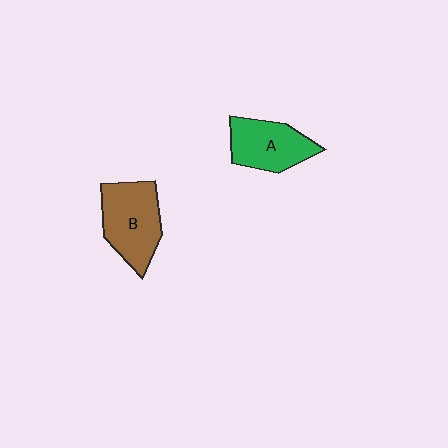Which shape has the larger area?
Shape B (brown).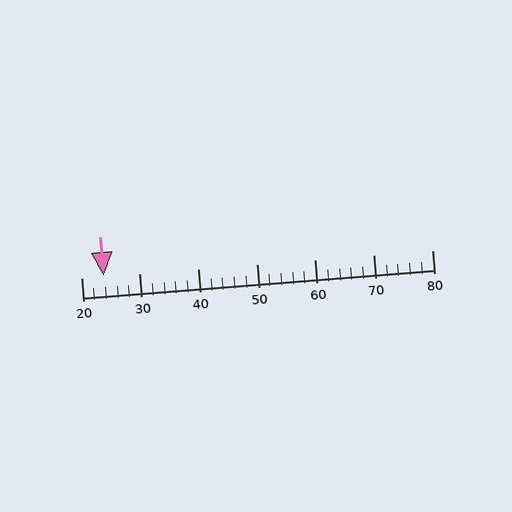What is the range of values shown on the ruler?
The ruler shows values from 20 to 80.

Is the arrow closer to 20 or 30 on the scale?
The arrow is closer to 20.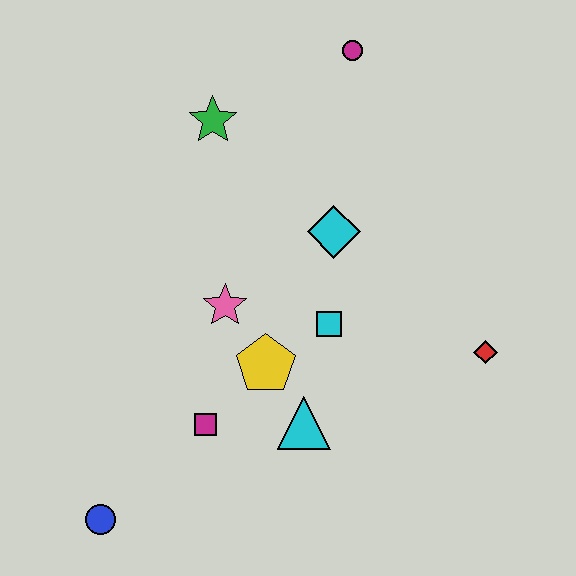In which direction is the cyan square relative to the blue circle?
The cyan square is to the right of the blue circle.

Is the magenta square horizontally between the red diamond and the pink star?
No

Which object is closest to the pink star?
The yellow pentagon is closest to the pink star.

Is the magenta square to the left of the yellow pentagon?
Yes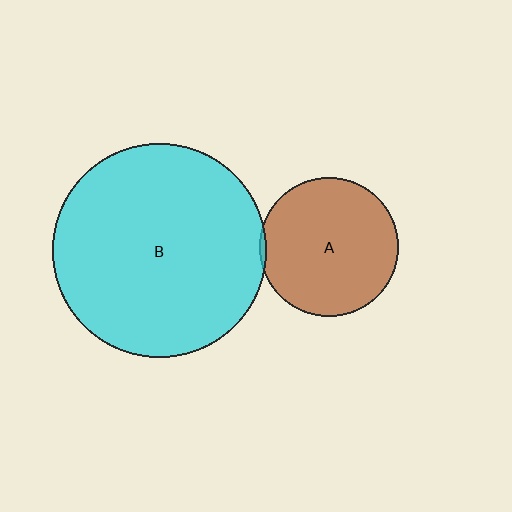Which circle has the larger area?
Circle B (cyan).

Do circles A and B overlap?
Yes.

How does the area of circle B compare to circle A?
Approximately 2.4 times.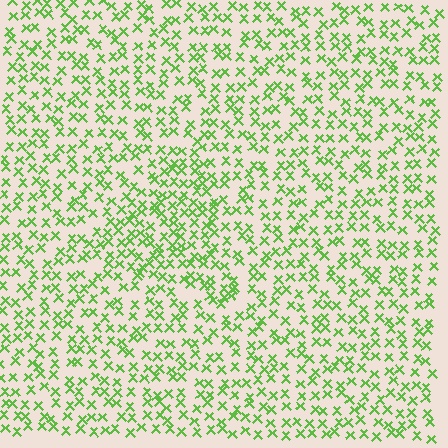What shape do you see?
I see a triangle.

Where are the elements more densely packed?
The elements are more densely packed inside the triangle boundary.